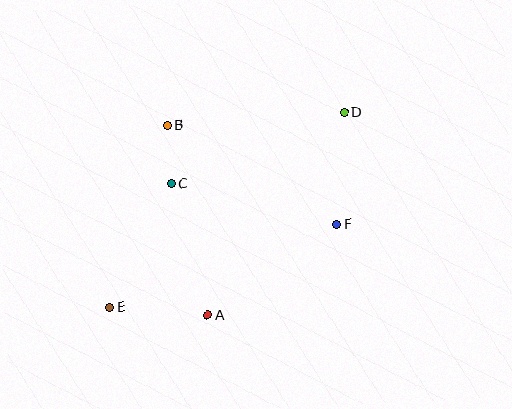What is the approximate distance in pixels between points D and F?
The distance between D and F is approximately 112 pixels.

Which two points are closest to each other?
Points B and C are closest to each other.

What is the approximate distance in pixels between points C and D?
The distance between C and D is approximately 187 pixels.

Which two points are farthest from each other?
Points D and E are farthest from each other.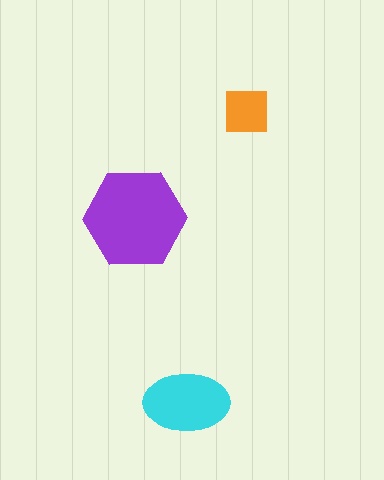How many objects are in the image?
There are 3 objects in the image.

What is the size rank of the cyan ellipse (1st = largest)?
2nd.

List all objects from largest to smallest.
The purple hexagon, the cyan ellipse, the orange square.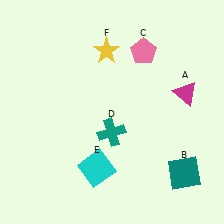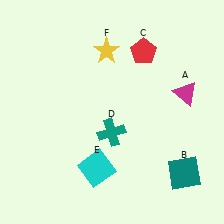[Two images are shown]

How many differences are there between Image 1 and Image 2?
There is 1 difference between the two images.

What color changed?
The pentagon (C) changed from pink in Image 1 to red in Image 2.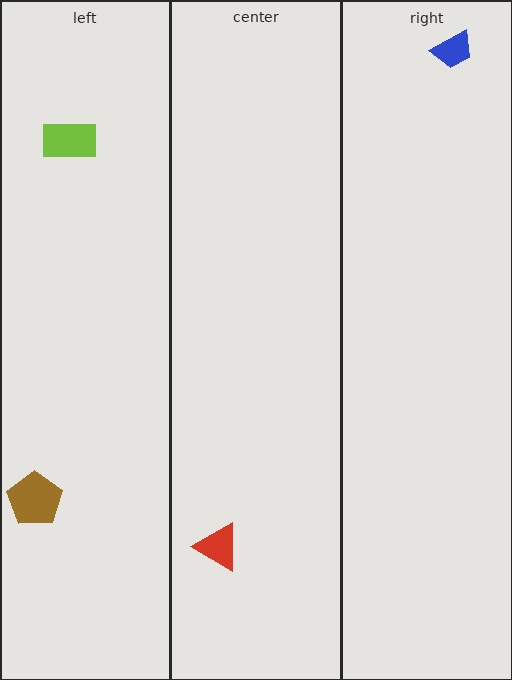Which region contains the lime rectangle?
The left region.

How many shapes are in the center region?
1.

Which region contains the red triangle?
The center region.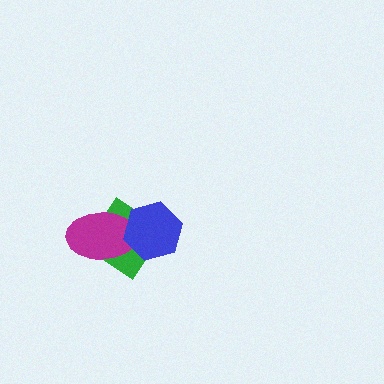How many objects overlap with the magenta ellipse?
2 objects overlap with the magenta ellipse.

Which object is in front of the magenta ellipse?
The blue hexagon is in front of the magenta ellipse.